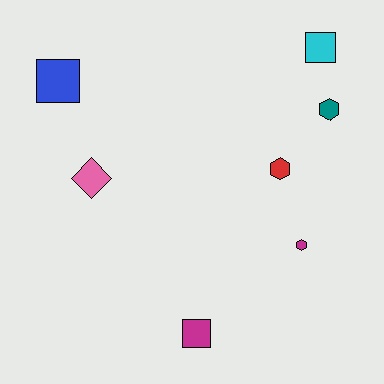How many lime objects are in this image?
There are no lime objects.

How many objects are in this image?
There are 7 objects.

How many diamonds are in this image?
There is 1 diamond.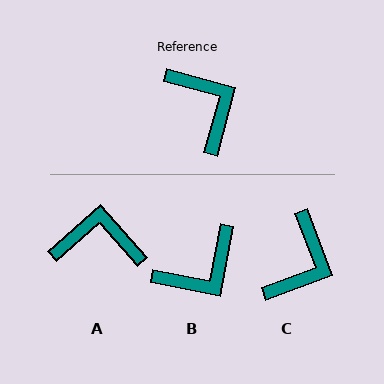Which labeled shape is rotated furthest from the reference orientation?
B, about 86 degrees away.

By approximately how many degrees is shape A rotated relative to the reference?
Approximately 56 degrees counter-clockwise.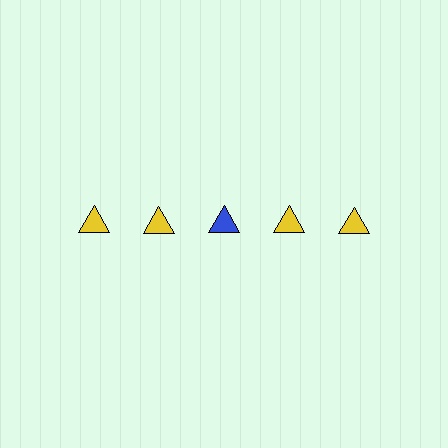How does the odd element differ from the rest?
It has a different color: blue instead of yellow.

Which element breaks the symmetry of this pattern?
The blue triangle in the top row, center column breaks the symmetry. All other shapes are yellow triangles.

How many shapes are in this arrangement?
There are 5 shapes arranged in a grid pattern.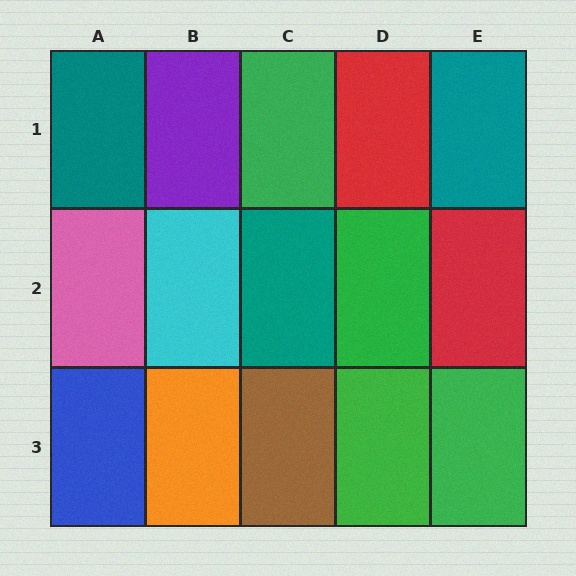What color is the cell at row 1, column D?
Red.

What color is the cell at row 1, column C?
Green.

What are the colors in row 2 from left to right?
Pink, cyan, teal, green, red.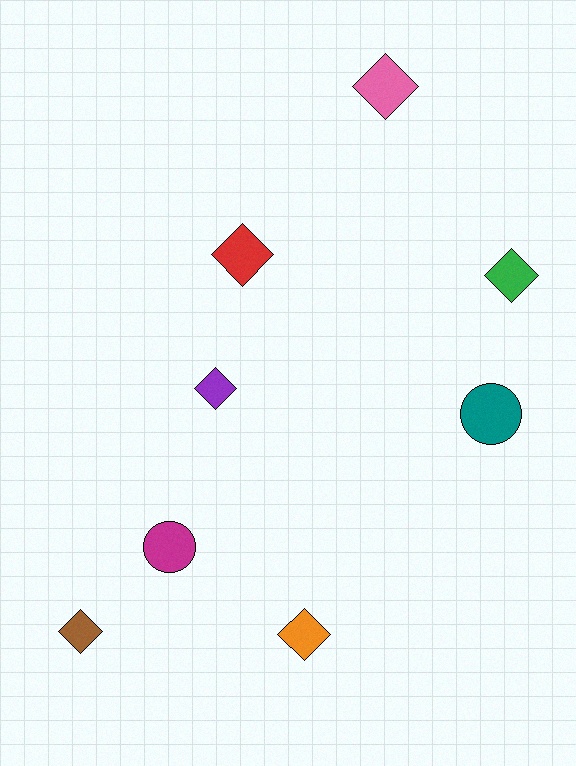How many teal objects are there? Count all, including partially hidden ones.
There is 1 teal object.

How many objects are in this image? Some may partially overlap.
There are 8 objects.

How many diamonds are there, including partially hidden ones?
There are 6 diamonds.